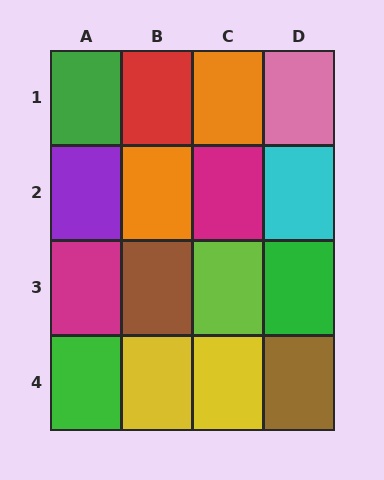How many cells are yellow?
2 cells are yellow.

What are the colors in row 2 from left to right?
Purple, orange, magenta, cyan.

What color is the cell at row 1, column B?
Red.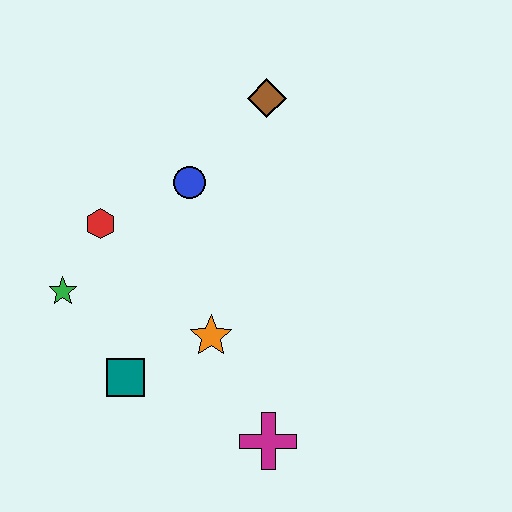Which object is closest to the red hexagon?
The green star is closest to the red hexagon.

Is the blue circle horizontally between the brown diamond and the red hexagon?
Yes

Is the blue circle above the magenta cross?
Yes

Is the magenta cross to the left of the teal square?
No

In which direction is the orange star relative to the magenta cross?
The orange star is above the magenta cross.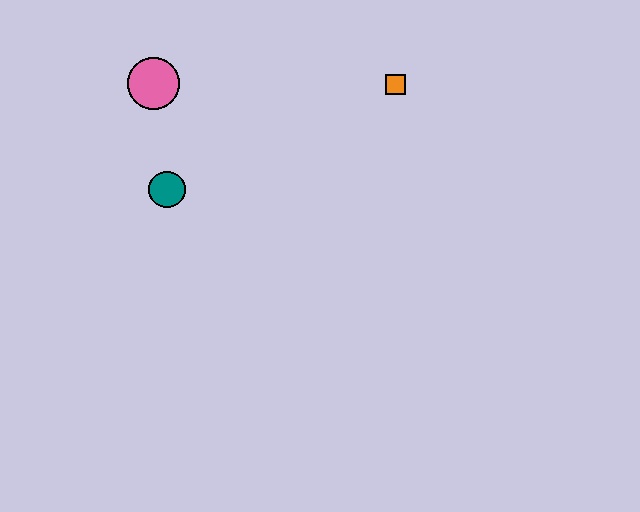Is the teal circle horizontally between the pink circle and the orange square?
Yes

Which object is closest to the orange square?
The pink circle is closest to the orange square.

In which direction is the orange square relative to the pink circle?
The orange square is to the right of the pink circle.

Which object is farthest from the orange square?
The teal circle is farthest from the orange square.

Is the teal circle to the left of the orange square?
Yes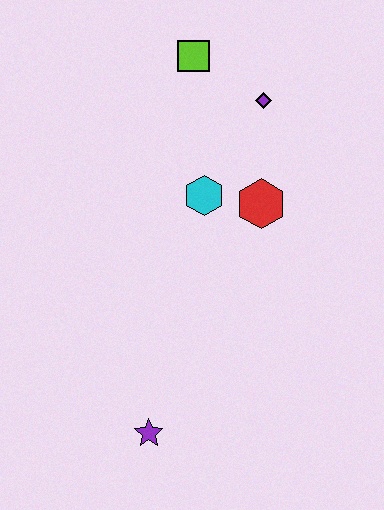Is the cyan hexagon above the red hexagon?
Yes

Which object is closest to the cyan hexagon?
The red hexagon is closest to the cyan hexagon.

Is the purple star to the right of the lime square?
No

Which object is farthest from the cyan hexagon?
The purple star is farthest from the cyan hexagon.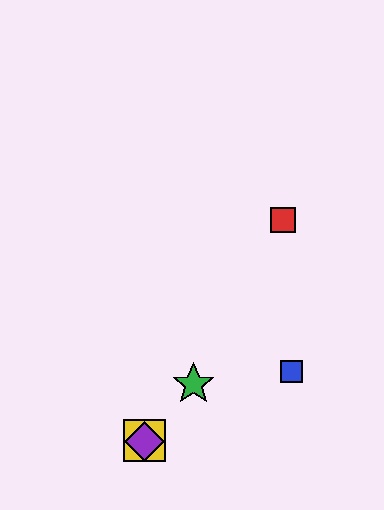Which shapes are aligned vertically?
The yellow square, the purple diamond are aligned vertically.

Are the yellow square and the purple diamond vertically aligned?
Yes, both are at x≈144.